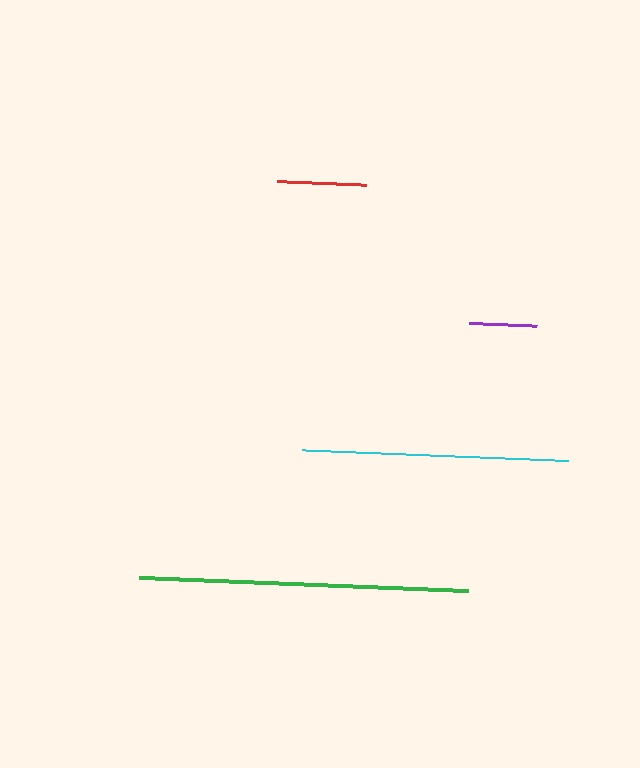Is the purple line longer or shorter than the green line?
The green line is longer than the purple line.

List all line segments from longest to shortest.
From longest to shortest: green, cyan, red, purple.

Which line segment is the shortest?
The purple line is the shortest at approximately 68 pixels.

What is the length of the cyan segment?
The cyan segment is approximately 266 pixels long.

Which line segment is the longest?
The green line is the longest at approximately 329 pixels.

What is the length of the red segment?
The red segment is approximately 89 pixels long.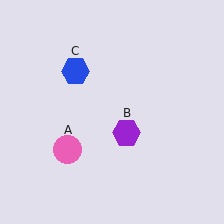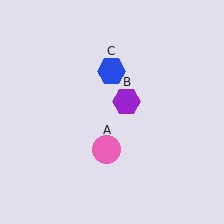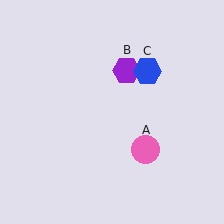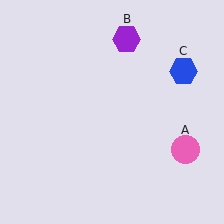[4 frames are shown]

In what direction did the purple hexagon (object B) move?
The purple hexagon (object B) moved up.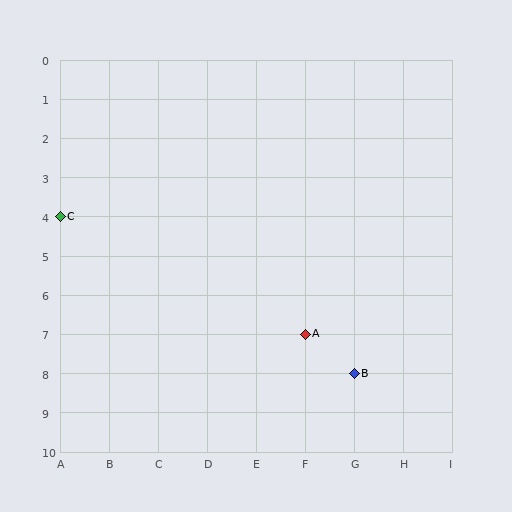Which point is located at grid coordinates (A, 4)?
Point C is at (A, 4).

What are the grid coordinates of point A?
Point A is at grid coordinates (F, 7).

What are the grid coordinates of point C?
Point C is at grid coordinates (A, 4).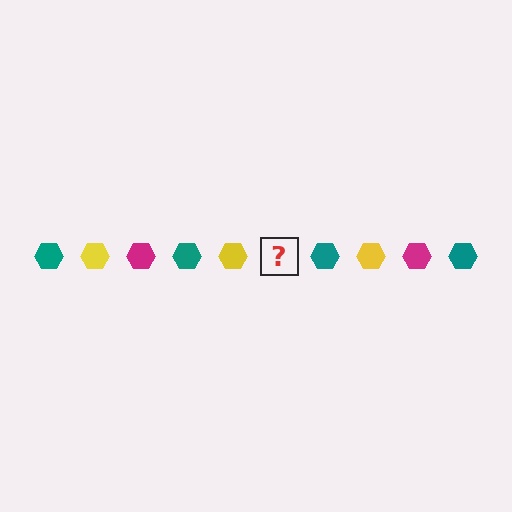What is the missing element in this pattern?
The missing element is a magenta hexagon.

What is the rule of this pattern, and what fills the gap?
The rule is that the pattern cycles through teal, yellow, magenta hexagons. The gap should be filled with a magenta hexagon.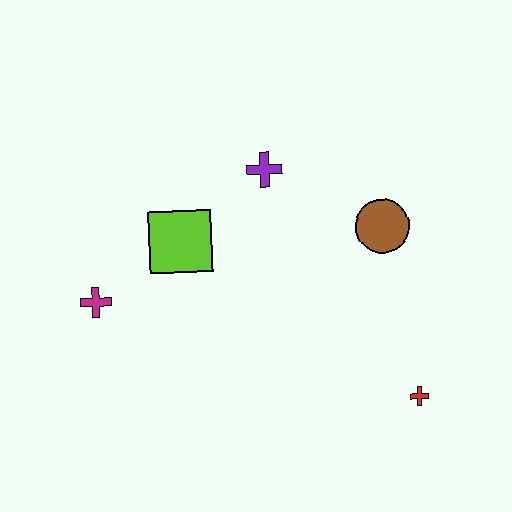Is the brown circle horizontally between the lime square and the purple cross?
No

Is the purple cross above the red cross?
Yes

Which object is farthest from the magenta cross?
The red cross is farthest from the magenta cross.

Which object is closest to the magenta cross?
The lime square is closest to the magenta cross.